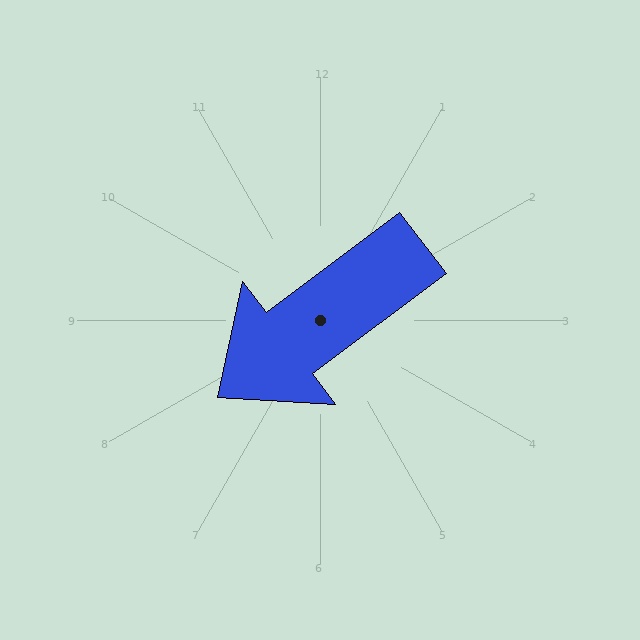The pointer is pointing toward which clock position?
Roughly 8 o'clock.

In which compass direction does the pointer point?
Southwest.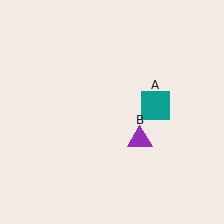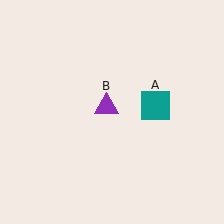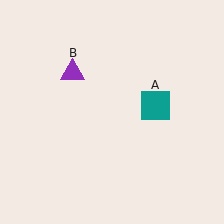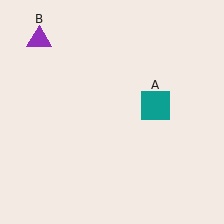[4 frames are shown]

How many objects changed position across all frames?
1 object changed position: purple triangle (object B).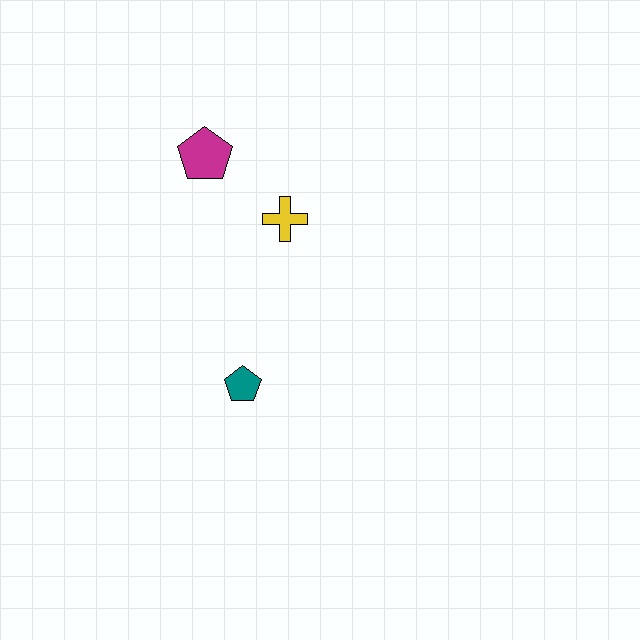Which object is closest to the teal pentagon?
The yellow cross is closest to the teal pentagon.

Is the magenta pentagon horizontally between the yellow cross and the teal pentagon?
No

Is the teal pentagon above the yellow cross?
No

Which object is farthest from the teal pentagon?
The magenta pentagon is farthest from the teal pentagon.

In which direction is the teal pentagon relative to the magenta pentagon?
The teal pentagon is below the magenta pentagon.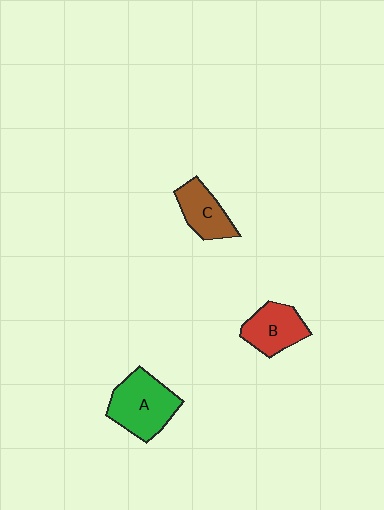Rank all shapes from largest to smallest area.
From largest to smallest: A (green), B (red), C (brown).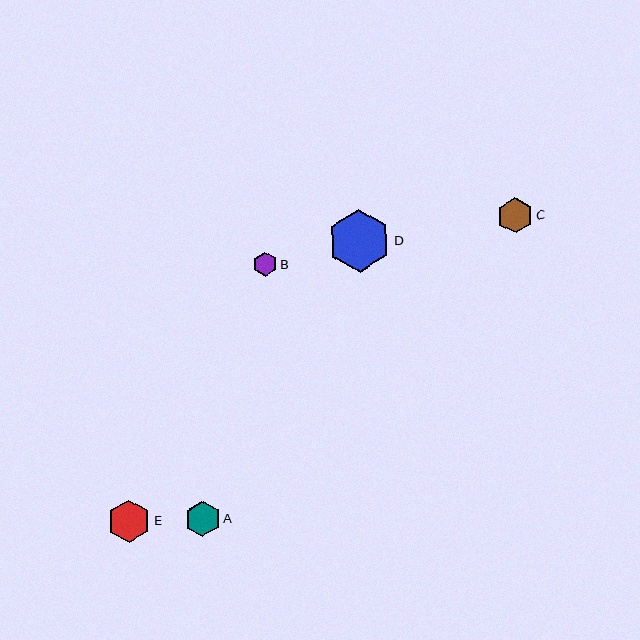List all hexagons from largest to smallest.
From largest to smallest: D, E, C, A, B.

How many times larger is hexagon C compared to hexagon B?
Hexagon C is approximately 1.5 times the size of hexagon B.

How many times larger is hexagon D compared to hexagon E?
Hexagon D is approximately 1.5 times the size of hexagon E.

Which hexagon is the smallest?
Hexagon B is the smallest with a size of approximately 23 pixels.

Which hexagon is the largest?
Hexagon D is the largest with a size of approximately 62 pixels.